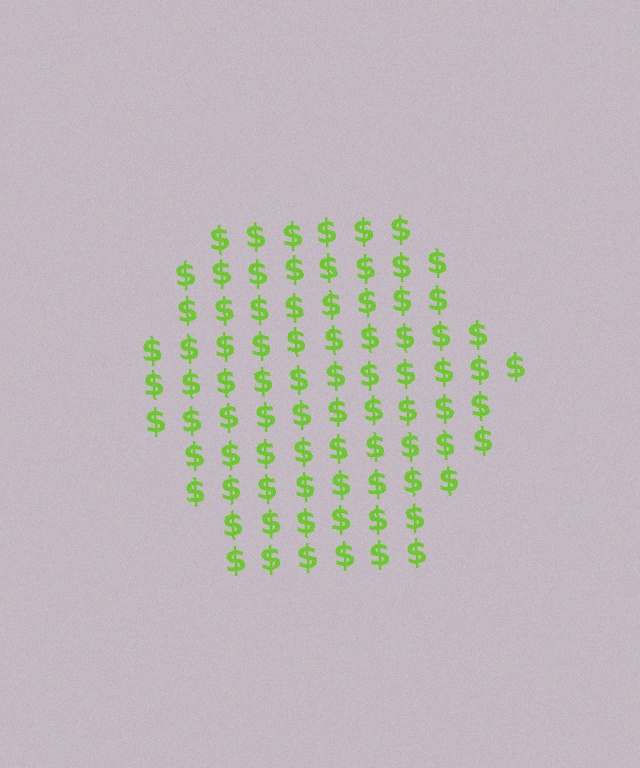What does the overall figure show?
The overall figure shows a hexagon.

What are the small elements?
The small elements are dollar signs.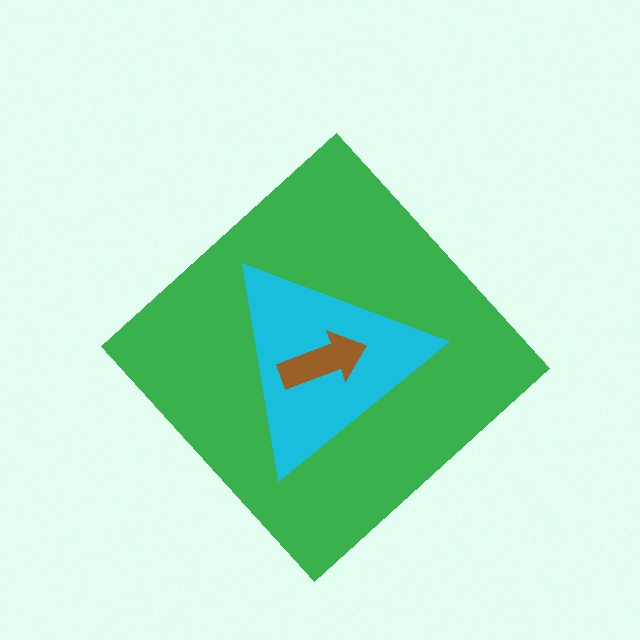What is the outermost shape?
The green diamond.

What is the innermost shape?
The brown arrow.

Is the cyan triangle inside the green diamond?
Yes.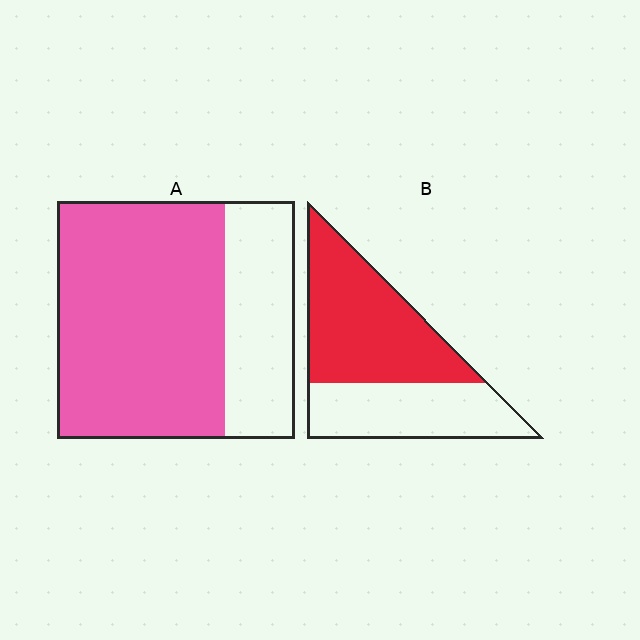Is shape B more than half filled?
Yes.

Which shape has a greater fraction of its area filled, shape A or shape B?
Shape A.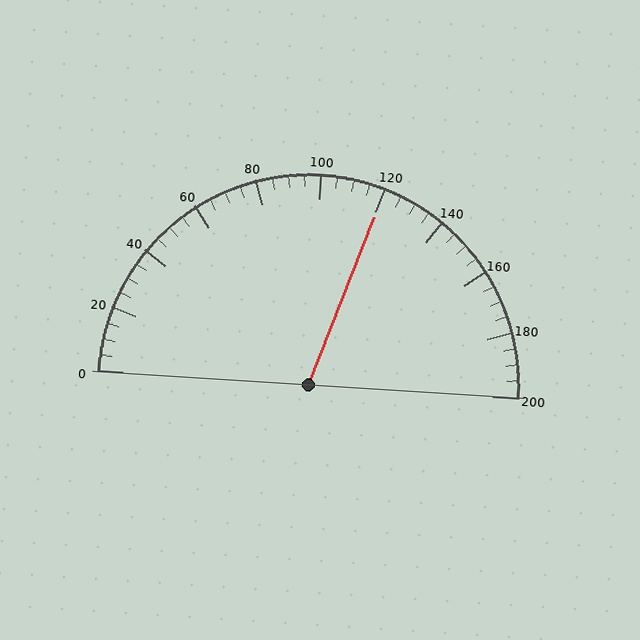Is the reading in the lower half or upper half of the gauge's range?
The reading is in the upper half of the range (0 to 200).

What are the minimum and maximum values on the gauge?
The gauge ranges from 0 to 200.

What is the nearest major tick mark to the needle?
The nearest major tick mark is 120.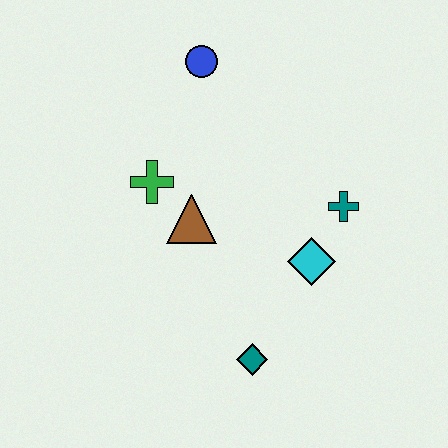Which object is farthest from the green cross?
The teal diamond is farthest from the green cross.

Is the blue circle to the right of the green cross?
Yes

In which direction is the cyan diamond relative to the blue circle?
The cyan diamond is below the blue circle.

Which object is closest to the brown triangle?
The green cross is closest to the brown triangle.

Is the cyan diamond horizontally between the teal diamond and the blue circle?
No